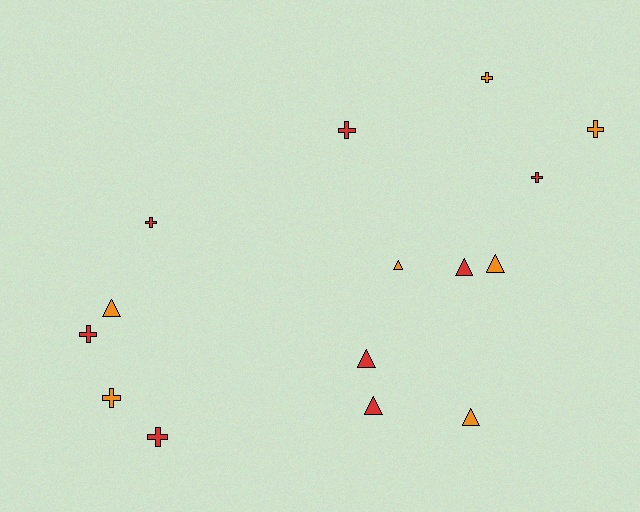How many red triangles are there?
There are 3 red triangles.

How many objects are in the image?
There are 15 objects.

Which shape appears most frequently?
Cross, with 8 objects.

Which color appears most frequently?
Red, with 8 objects.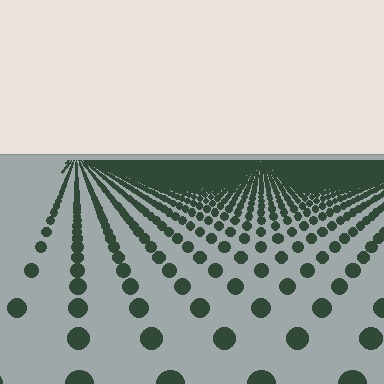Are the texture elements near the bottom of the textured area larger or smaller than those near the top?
Larger. Near the bottom, elements are closer to the viewer and appear at a bigger on-screen size.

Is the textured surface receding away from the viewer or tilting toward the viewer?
The surface is receding away from the viewer. Texture elements get smaller and denser toward the top.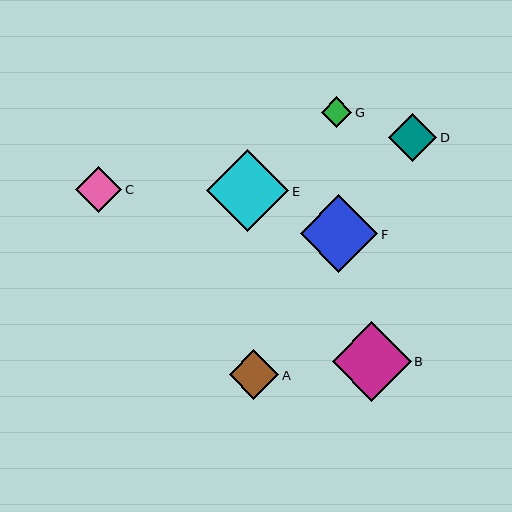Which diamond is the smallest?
Diamond G is the smallest with a size of approximately 30 pixels.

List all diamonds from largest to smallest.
From largest to smallest: E, B, F, A, D, C, G.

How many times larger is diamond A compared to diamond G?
Diamond A is approximately 1.6 times the size of diamond G.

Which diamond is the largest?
Diamond E is the largest with a size of approximately 82 pixels.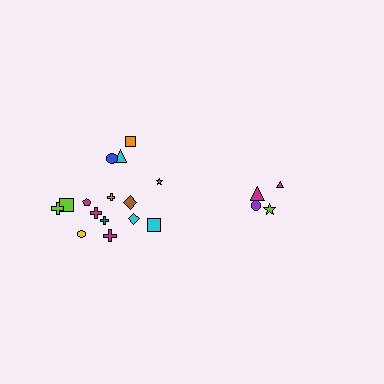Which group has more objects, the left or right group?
The left group.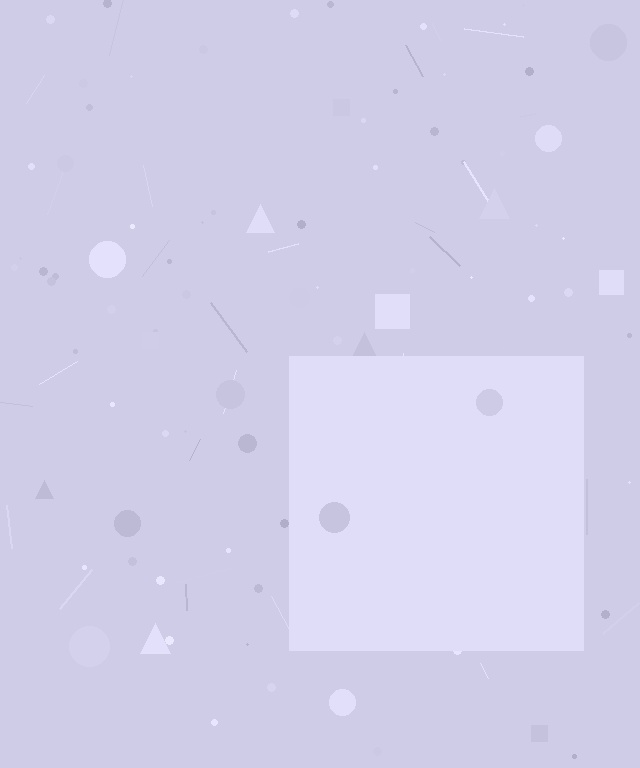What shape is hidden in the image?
A square is hidden in the image.